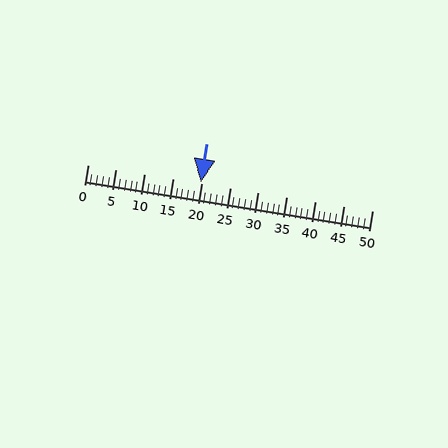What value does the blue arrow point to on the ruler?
The blue arrow points to approximately 20.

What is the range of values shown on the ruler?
The ruler shows values from 0 to 50.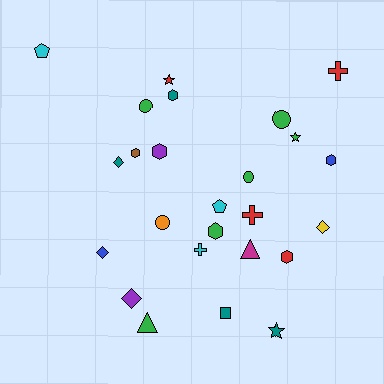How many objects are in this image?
There are 25 objects.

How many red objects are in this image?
There are 4 red objects.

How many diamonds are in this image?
There are 4 diamonds.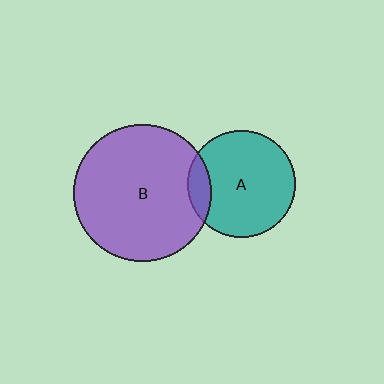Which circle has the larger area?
Circle B (purple).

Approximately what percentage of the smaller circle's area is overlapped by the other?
Approximately 15%.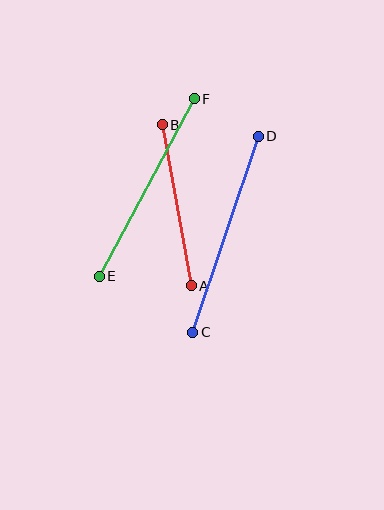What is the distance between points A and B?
The distance is approximately 164 pixels.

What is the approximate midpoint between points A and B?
The midpoint is at approximately (177, 205) pixels.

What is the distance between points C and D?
The distance is approximately 207 pixels.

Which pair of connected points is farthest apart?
Points C and D are farthest apart.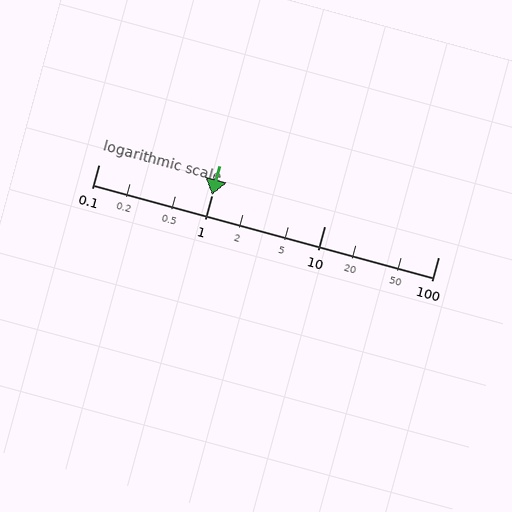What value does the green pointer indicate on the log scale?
The pointer indicates approximately 1.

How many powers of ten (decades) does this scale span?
The scale spans 3 decades, from 0.1 to 100.